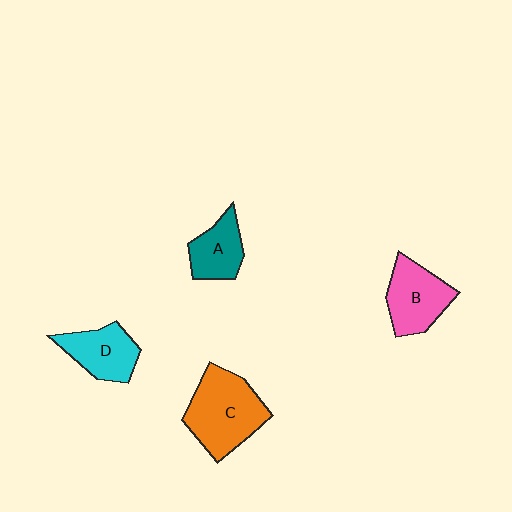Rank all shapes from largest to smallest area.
From largest to smallest: C (orange), B (pink), D (cyan), A (teal).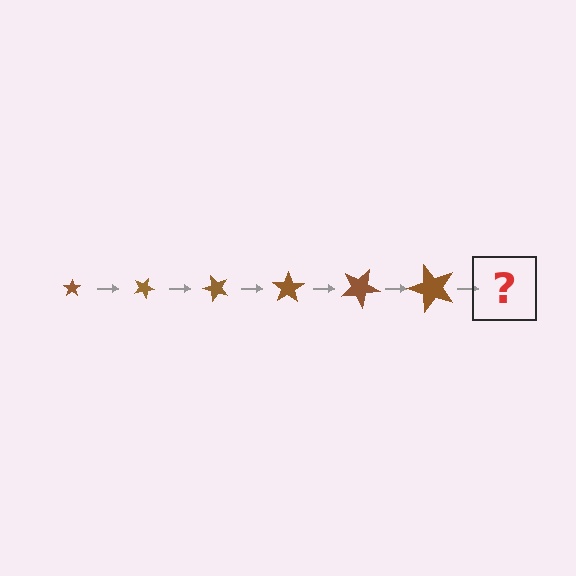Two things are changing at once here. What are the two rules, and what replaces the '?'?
The two rules are that the star grows larger each step and it rotates 25 degrees each step. The '?' should be a star, larger than the previous one and rotated 150 degrees from the start.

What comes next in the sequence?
The next element should be a star, larger than the previous one and rotated 150 degrees from the start.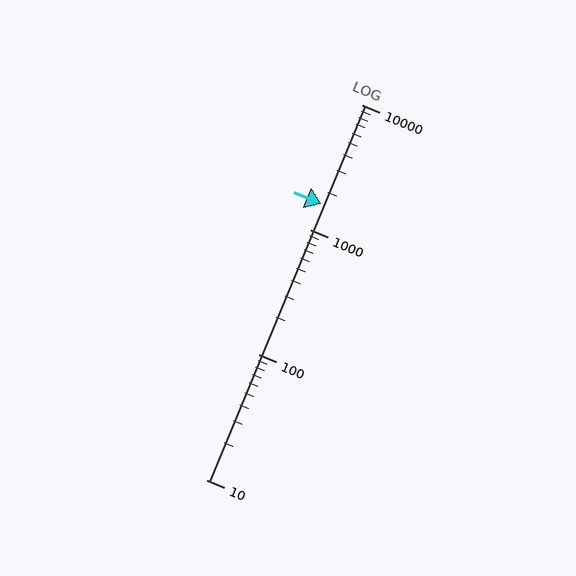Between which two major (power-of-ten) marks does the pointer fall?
The pointer is between 1000 and 10000.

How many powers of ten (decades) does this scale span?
The scale spans 3 decades, from 10 to 10000.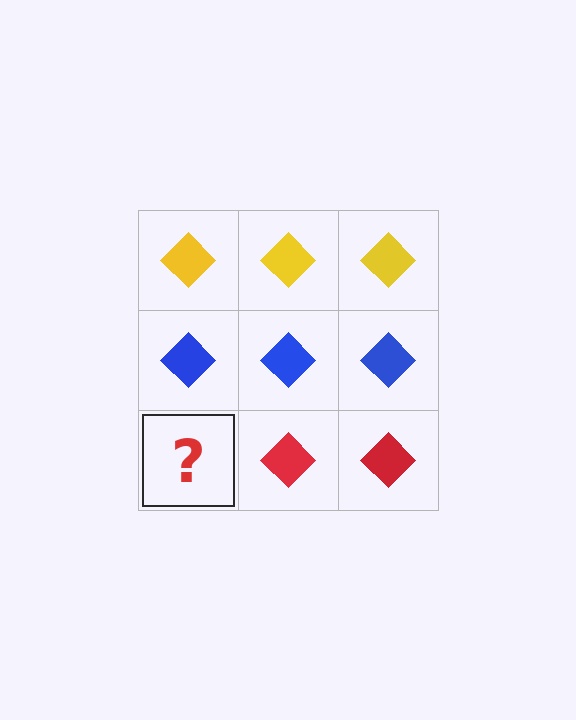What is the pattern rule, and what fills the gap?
The rule is that each row has a consistent color. The gap should be filled with a red diamond.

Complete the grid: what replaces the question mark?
The question mark should be replaced with a red diamond.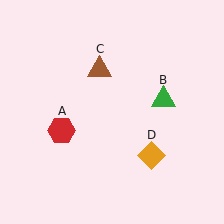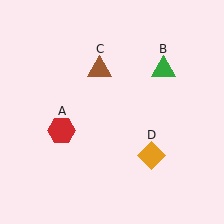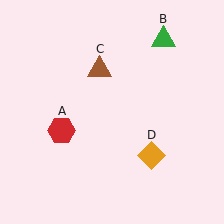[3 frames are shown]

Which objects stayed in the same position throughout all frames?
Red hexagon (object A) and brown triangle (object C) and orange diamond (object D) remained stationary.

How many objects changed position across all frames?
1 object changed position: green triangle (object B).